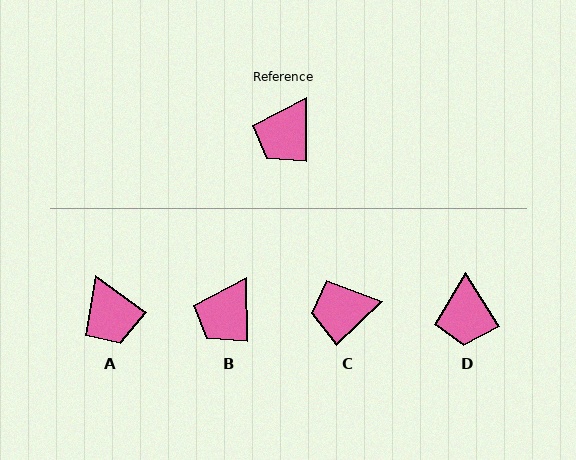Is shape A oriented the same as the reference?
No, it is off by about 54 degrees.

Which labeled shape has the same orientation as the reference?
B.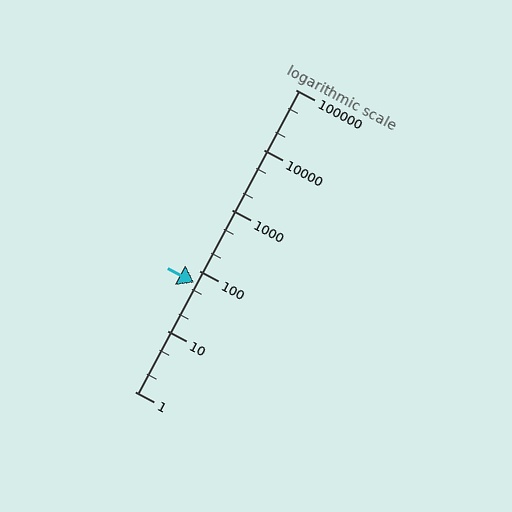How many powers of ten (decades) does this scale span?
The scale spans 5 decades, from 1 to 100000.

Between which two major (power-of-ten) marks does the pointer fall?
The pointer is between 10 and 100.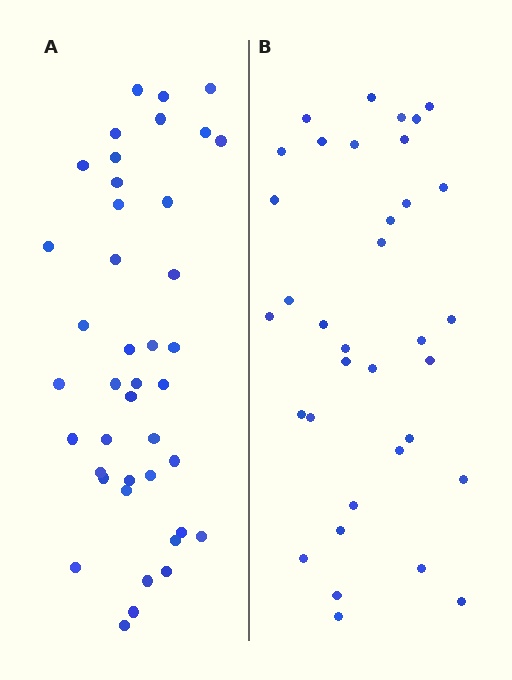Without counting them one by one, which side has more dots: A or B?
Region A (the left region) has more dots.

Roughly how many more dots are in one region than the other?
Region A has about 6 more dots than region B.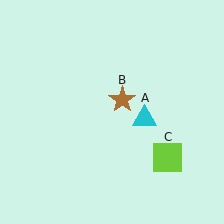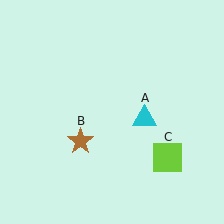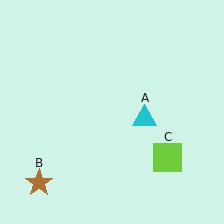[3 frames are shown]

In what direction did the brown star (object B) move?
The brown star (object B) moved down and to the left.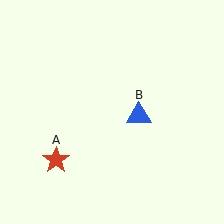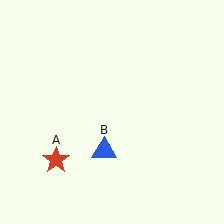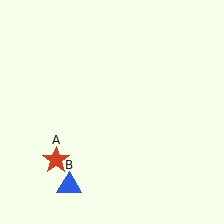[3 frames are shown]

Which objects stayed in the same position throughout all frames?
Red star (object A) remained stationary.